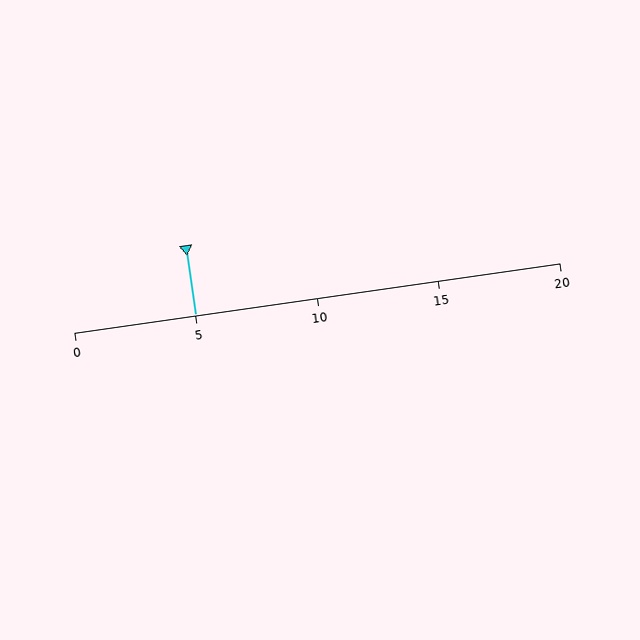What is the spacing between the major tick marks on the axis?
The major ticks are spaced 5 apart.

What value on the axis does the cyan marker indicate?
The marker indicates approximately 5.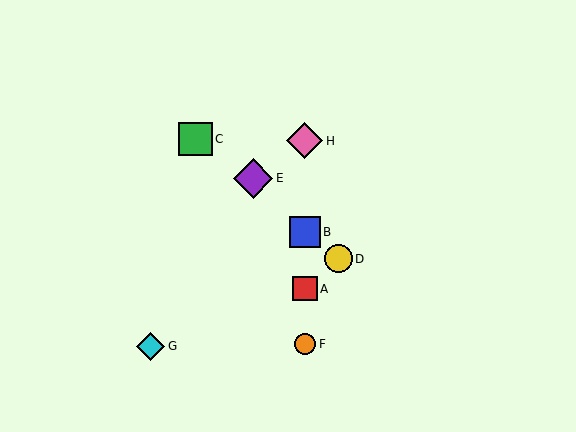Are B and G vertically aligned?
No, B is at x≈305 and G is at x≈151.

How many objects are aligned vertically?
4 objects (A, B, F, H) are aligned vertically.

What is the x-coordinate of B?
Object B is at x≈305.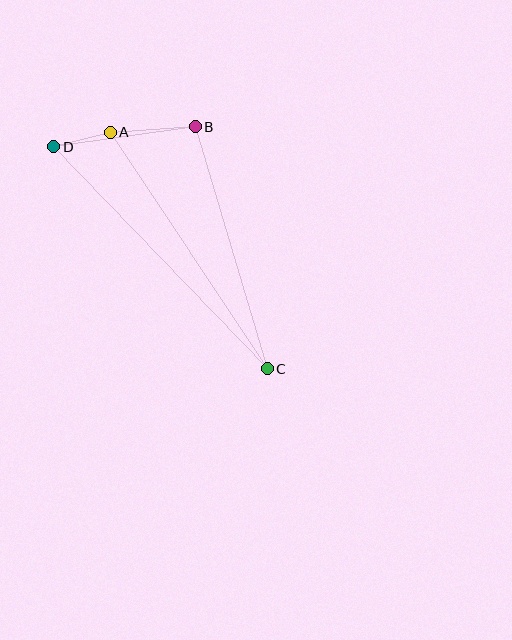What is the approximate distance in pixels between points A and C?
The distance between A and C is approximately 284 pixels.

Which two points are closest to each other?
Points A and D are closest to each other.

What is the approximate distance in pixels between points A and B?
The distance between A and B is approximately 85 pixels.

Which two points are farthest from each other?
Points C and D are farthest from each other.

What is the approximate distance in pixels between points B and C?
The distance between B and C is approximately 253 pixels.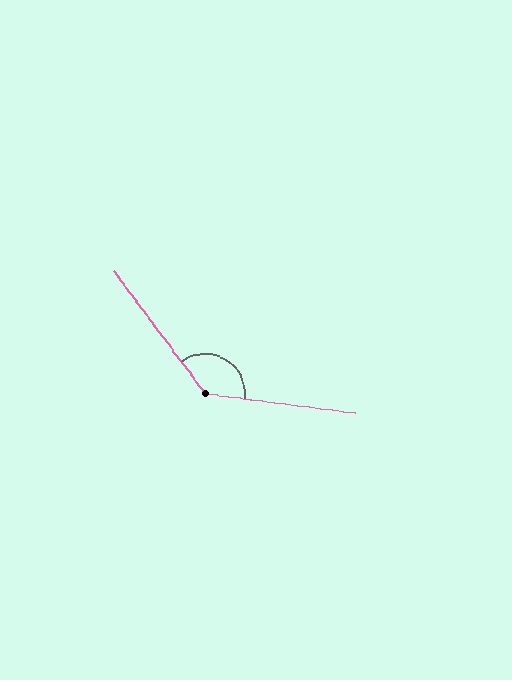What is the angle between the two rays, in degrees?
Approximately 134 degrees.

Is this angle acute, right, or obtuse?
It is obtuse.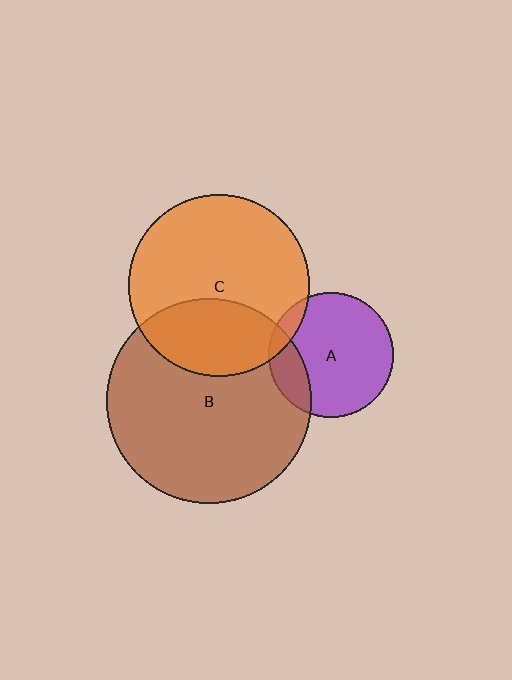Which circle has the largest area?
Circle B (brown).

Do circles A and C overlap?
Yes.